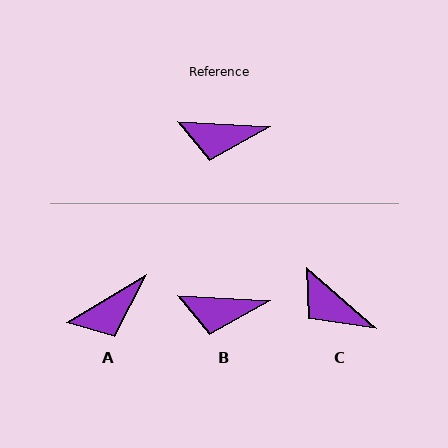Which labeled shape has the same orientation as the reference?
B.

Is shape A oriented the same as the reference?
No, it is off by about 34 degrees.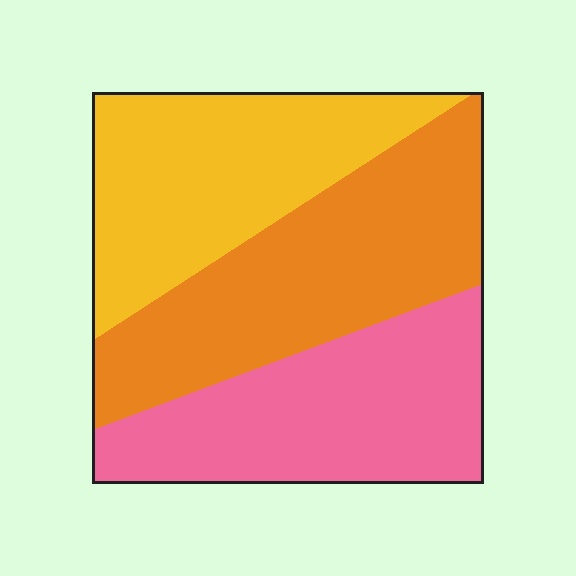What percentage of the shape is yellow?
Yellow covers roughly 30% of the shape.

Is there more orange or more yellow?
Orange.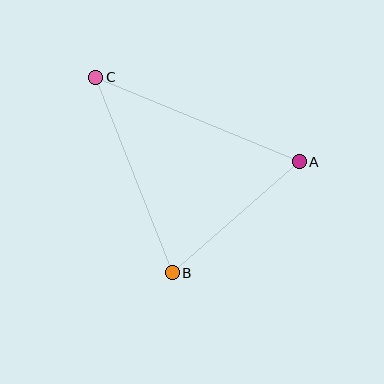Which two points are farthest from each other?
Points A and C are farthest from each other.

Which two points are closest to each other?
Points A and B are closest to each other.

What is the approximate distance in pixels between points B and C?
The distance between B and C is approximately 210 pixels.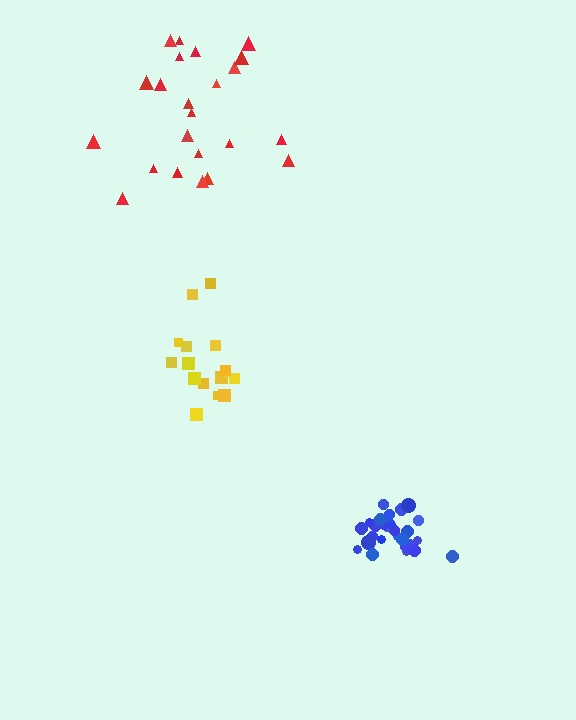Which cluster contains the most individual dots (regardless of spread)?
Blue (29).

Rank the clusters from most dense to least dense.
blue, yellow, red.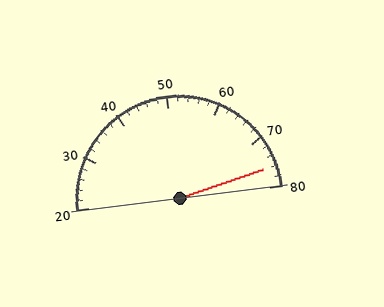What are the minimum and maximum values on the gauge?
The gauge ranges from 20 to 80.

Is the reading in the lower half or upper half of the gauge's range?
The reading is in the upper half of the range (20 to 80).